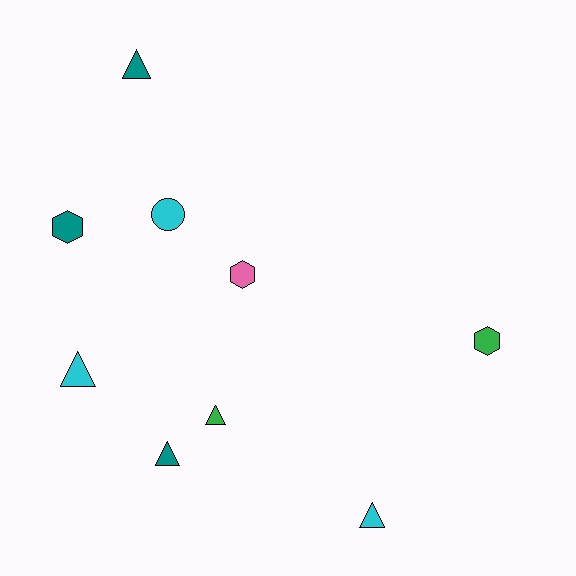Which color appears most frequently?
Teal, with 3 objects.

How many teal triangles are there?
There are 2 teal triangles.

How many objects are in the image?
There are 9 objects.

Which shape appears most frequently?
Triangle, with 5 objects.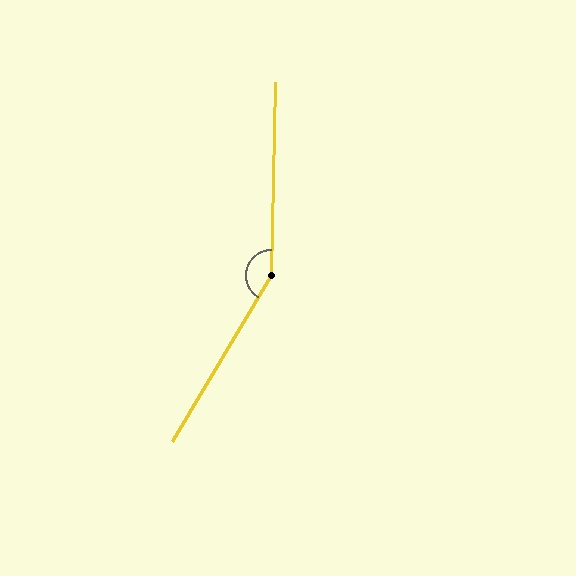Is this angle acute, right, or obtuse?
It is obtuse.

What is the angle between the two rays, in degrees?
Approximately 151 degrees.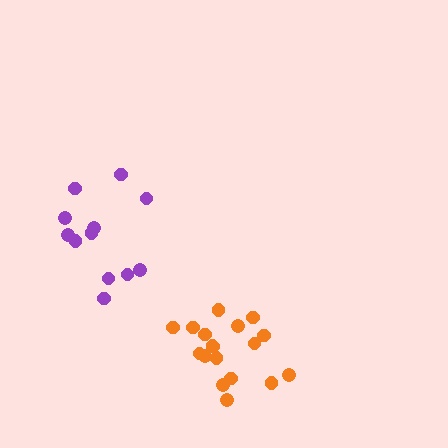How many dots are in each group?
Group 1: 18 dots, Group 2: 12 dots (30 total).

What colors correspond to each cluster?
The clusters are colored: orange, purple.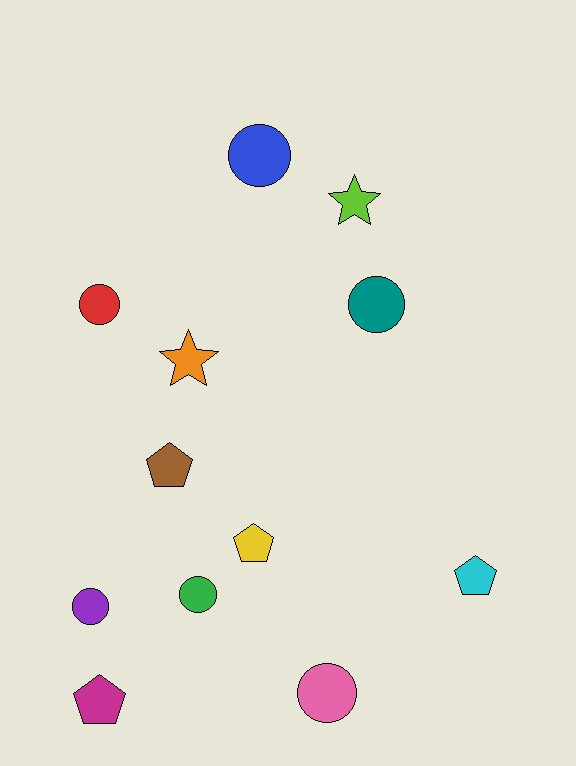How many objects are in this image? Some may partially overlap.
There are 12 objects.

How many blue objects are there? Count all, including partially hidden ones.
There is 1 blue object.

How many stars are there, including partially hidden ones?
There are 2 stars.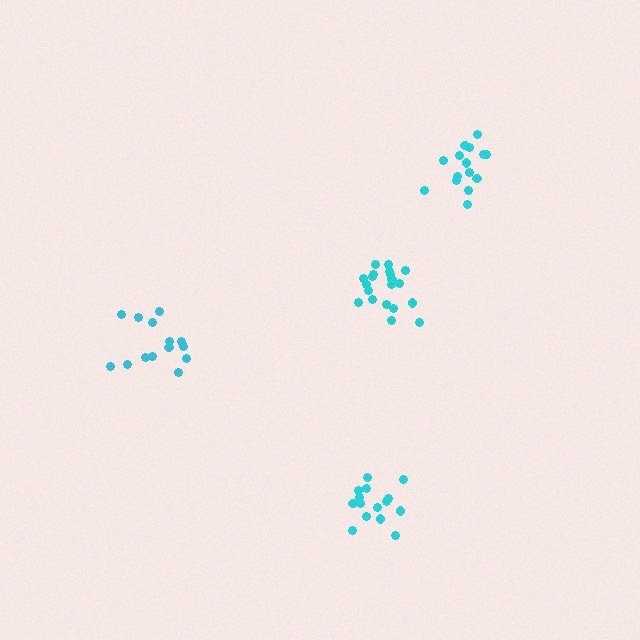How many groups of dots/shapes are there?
There are 4 groups.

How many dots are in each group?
Group 1: 20 dots, Group 2: 15 dots, Group 3: 14 dots, Group 4: 15 dots (64 total).